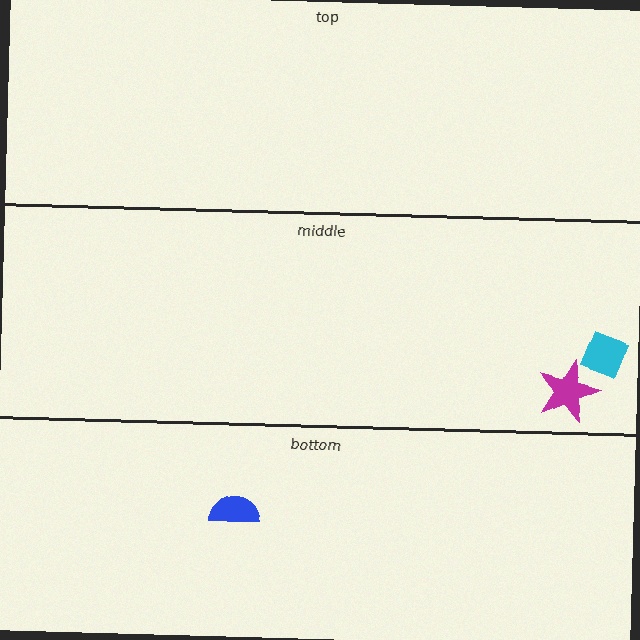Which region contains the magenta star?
The middle region.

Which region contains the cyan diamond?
The middle region.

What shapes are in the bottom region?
The blue semicircle.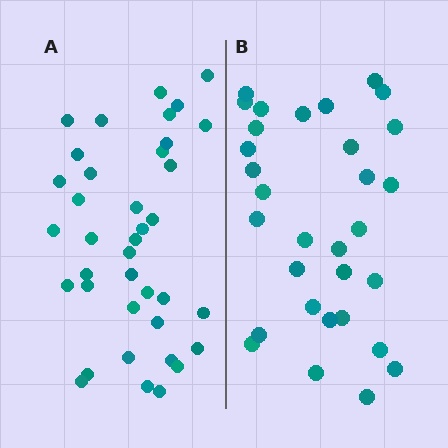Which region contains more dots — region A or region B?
Region A (the left region) has more dots.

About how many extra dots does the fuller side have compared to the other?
Region A has roughly 8 or so more dots than region B.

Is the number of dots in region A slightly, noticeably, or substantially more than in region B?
Region A has only slightly more — the two regions are fairly close. The ratio is roughly 1.2 to 1.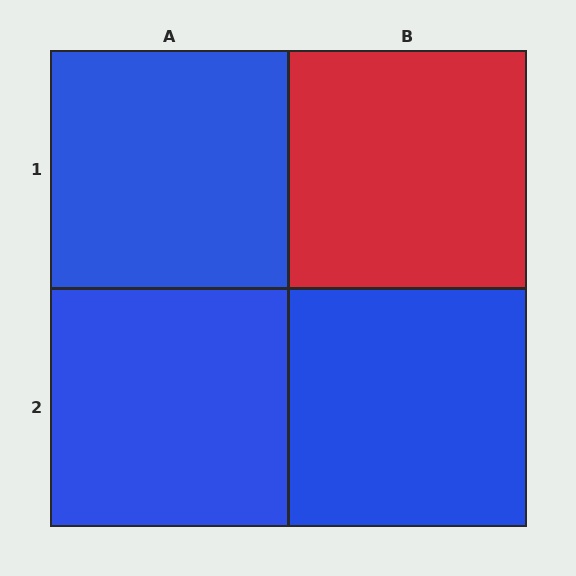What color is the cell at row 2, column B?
Blue.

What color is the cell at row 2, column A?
Blue.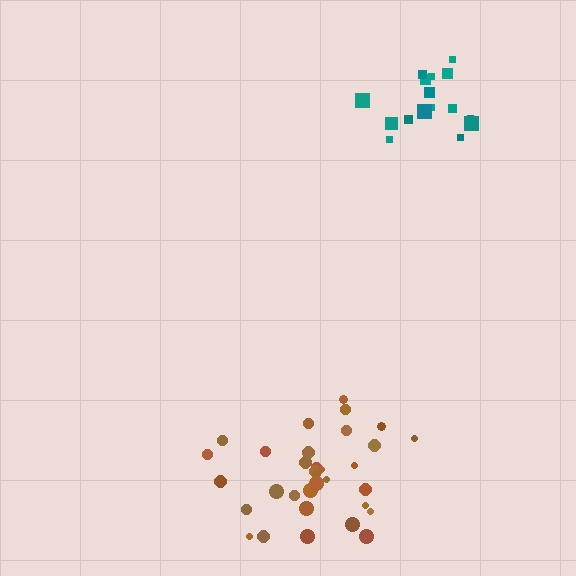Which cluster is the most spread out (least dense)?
Brown.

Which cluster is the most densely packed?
Teal.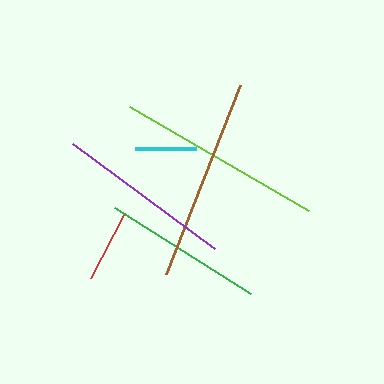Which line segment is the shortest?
The cyan line is the shortest at approximately 61 pixels.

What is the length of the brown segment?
The brown segment is approximately 203 pixels long.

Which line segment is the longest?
The lime line is the longest at approximately 207 pixels.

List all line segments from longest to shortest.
From longest to shortest: lime, brown, purple, green, red, cyan.